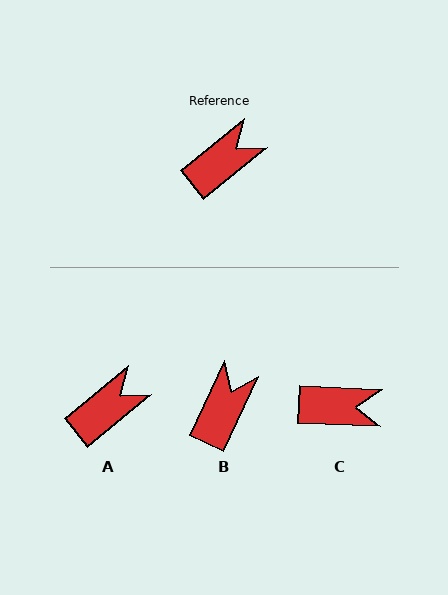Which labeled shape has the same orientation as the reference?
A.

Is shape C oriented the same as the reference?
No, it is off by about 42 degrees.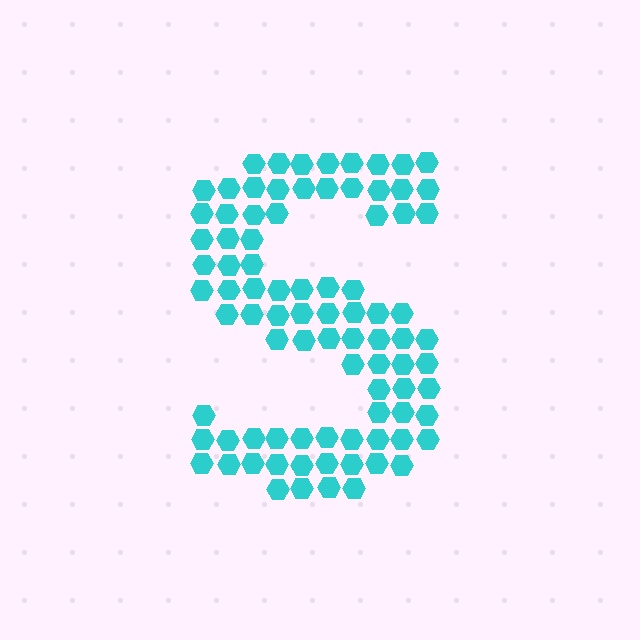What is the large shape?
The large shape is the letter S.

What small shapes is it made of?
It is made of small hexagons.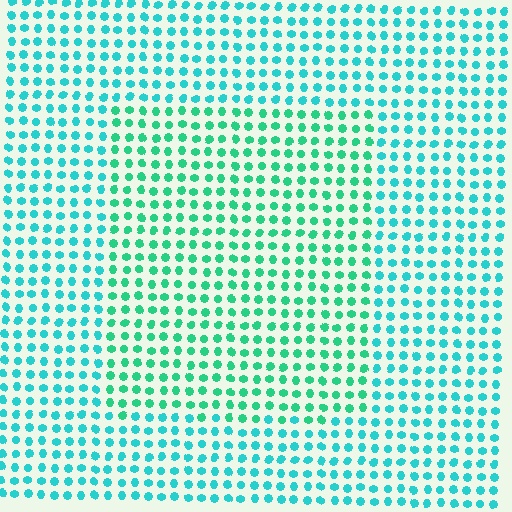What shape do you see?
I see a rectangle.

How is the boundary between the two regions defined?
The boundary is defined purely by a slight shift in hue (about 27 degrees). Spacing, size, and orientation are identical on both sides.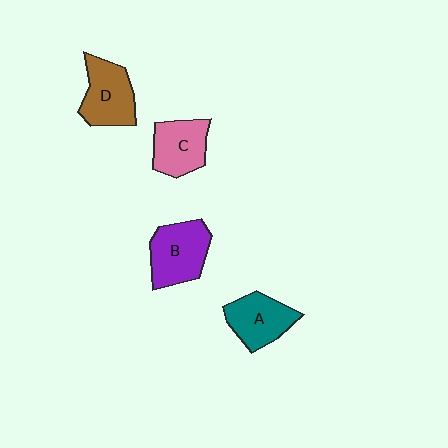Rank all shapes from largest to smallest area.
From largest to smallest: B (purple), D (brown), A (teal), C (pink).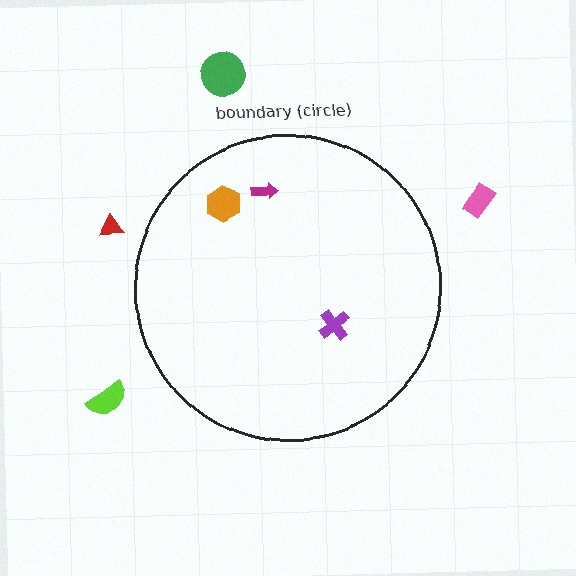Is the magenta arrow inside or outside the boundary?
Inside.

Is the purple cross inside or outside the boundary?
Inside.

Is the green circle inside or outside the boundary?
Outside.